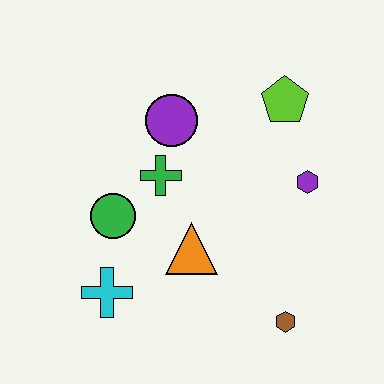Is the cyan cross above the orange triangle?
No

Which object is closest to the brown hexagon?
The orange triangle is closest to the brown hexagon.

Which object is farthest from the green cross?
The brown hexagon is farthest from the green cross.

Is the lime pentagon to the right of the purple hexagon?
No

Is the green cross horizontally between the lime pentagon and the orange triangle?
No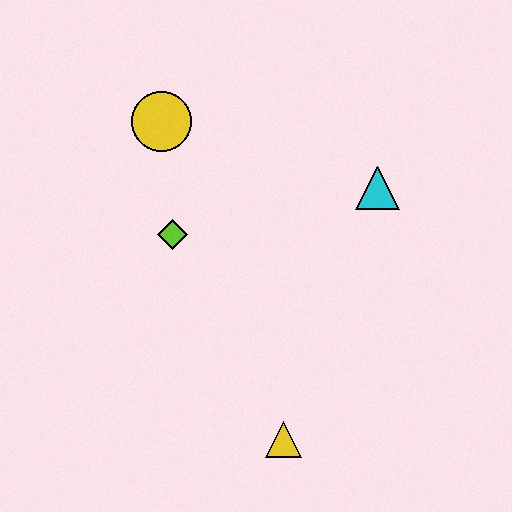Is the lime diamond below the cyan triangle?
Yes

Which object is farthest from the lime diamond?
The yellow triangle is farthest from the lime diamond.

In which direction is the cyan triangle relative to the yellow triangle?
The cyan triangle is above the yellow triangle.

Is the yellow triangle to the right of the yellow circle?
Yes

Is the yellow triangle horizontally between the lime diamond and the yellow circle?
No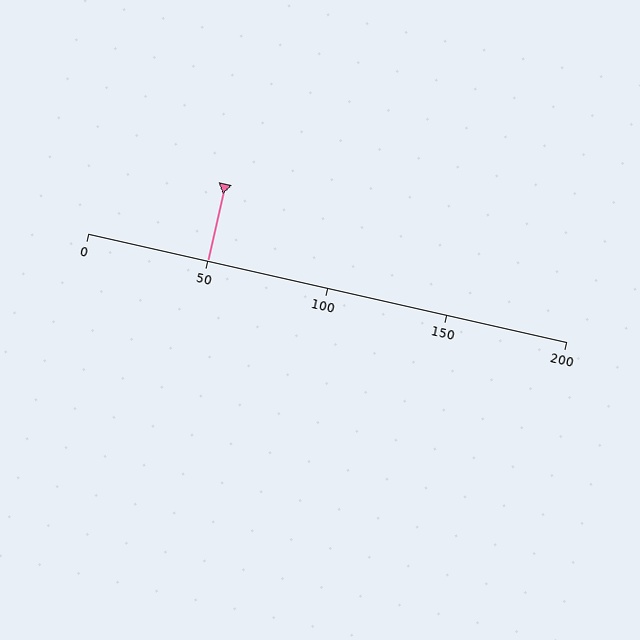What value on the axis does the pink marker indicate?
The marker indicates approximately 50.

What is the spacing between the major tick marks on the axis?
The major ticks are spaced 50 apart.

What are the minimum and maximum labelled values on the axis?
The axis runs from 0 to 200.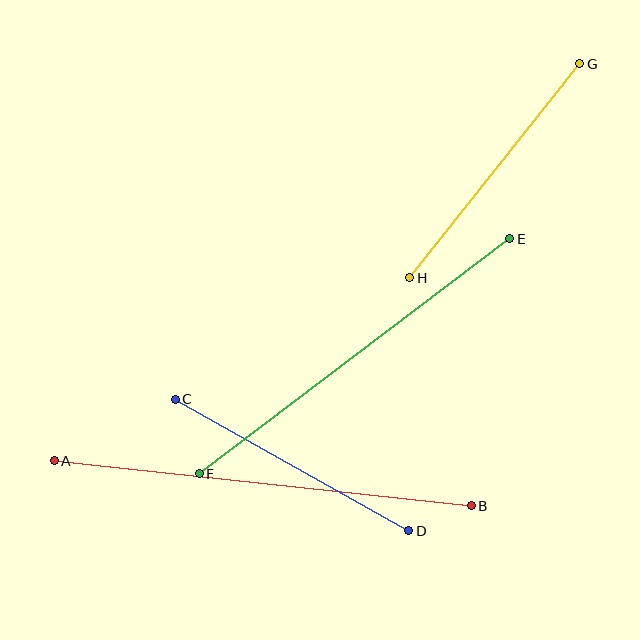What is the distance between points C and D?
The distance is approximately 268 pixels.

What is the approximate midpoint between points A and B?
The midpoint is at approximately (263, 483) pixels.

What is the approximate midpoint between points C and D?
The midpoint is at approximately (292, 465) pixels.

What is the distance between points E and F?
The distance is approximately 390 pixels.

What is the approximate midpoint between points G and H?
The midpoint is at approximately (495, 171) pixels.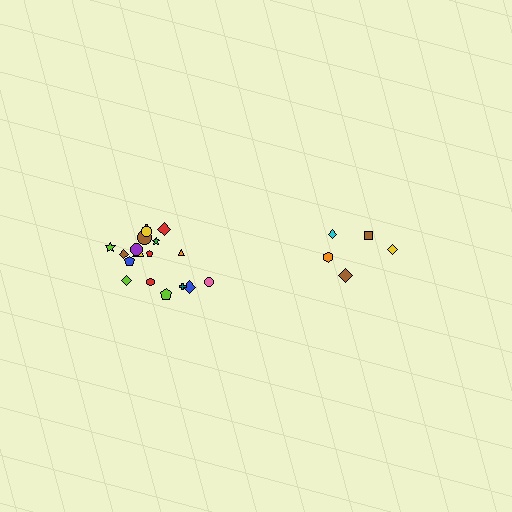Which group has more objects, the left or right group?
The left group.